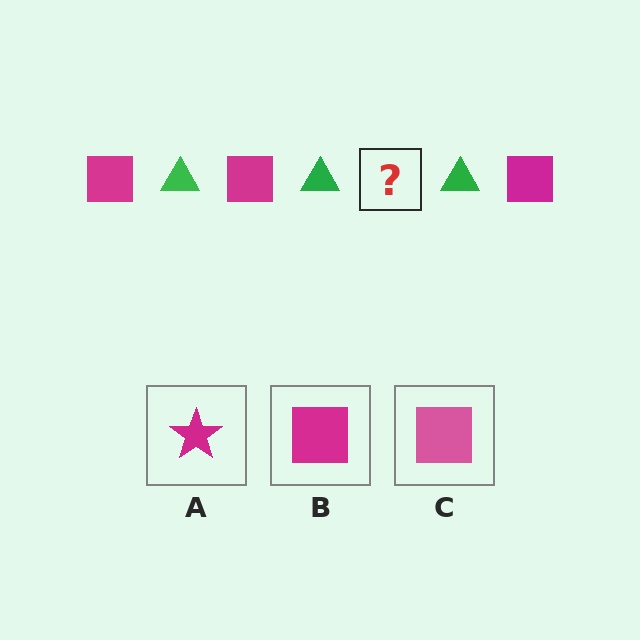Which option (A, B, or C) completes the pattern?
B.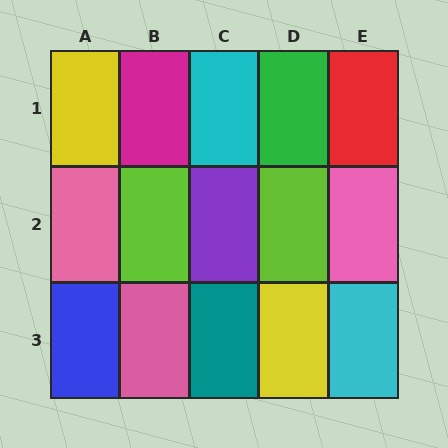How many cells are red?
1 cell is red.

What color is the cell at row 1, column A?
Yellow.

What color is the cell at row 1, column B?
Magenta.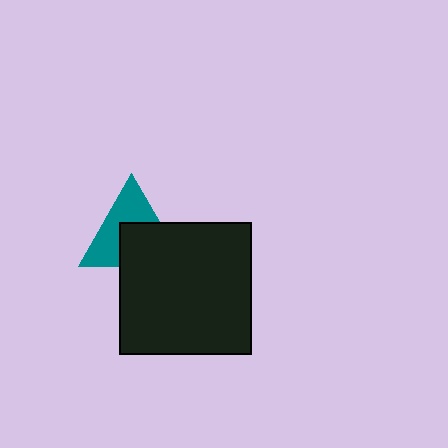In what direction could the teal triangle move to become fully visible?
The teal triangle could move up. That would shift it out from behind the black square entirely.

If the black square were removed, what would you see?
You would see the complete teal triangle.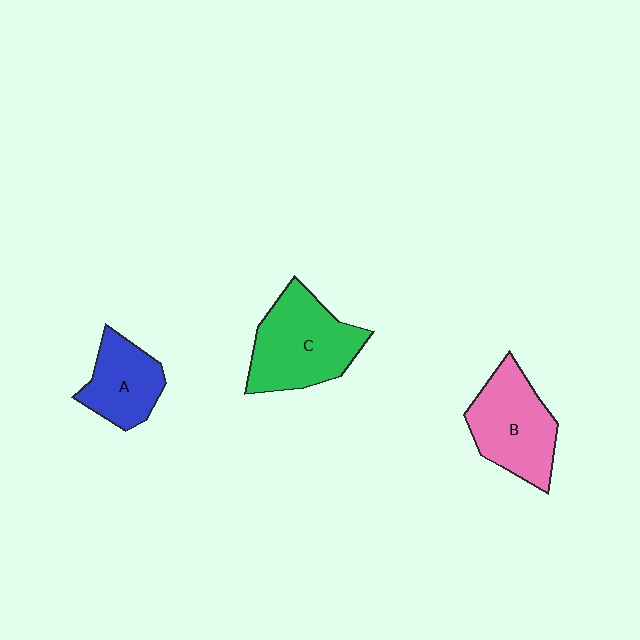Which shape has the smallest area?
Shape A (blue).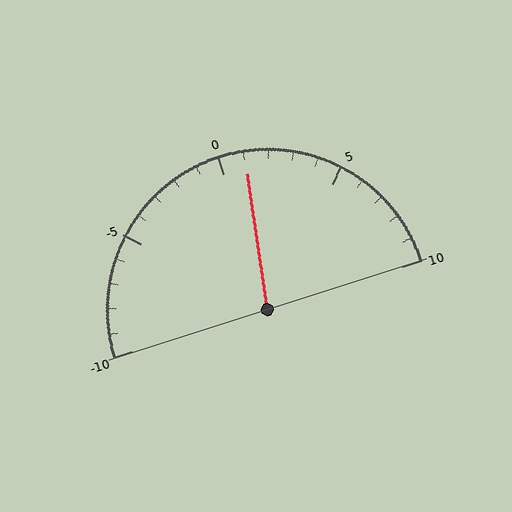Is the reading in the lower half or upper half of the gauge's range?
The reading is in the upper half of the range (-10 to 10).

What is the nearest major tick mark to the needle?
The nearest major tick mark is 0.